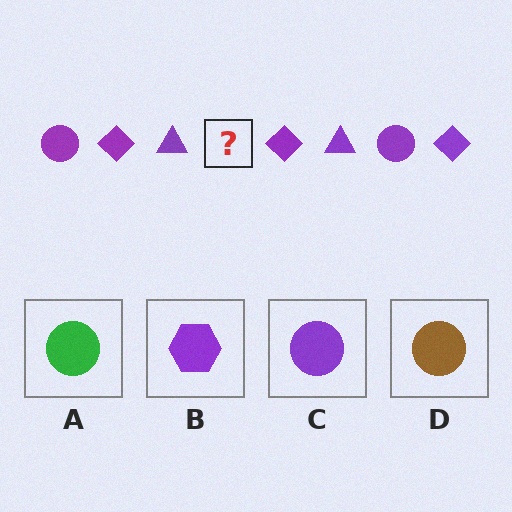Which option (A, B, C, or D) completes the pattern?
C.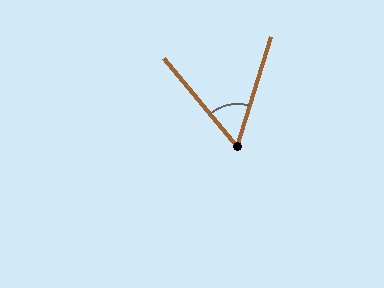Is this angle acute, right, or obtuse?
It is acute.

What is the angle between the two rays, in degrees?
Approximately 57 degrees.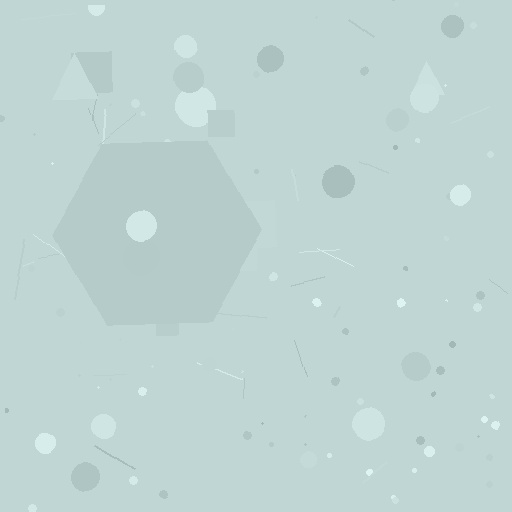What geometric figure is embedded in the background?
A hexagon is embedded in the background.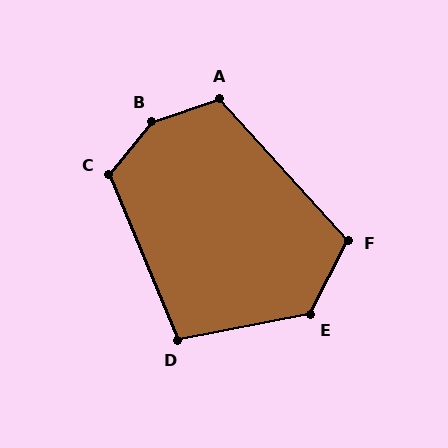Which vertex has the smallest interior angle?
D, at approximately 102 degrees.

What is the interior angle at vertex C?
Approximately 118 degrees (obtuse).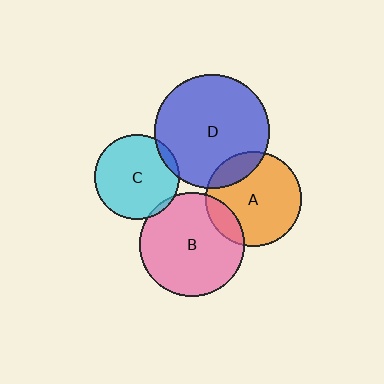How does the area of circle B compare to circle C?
Approximately 1.5 times.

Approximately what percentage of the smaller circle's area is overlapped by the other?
Approximately 15%.